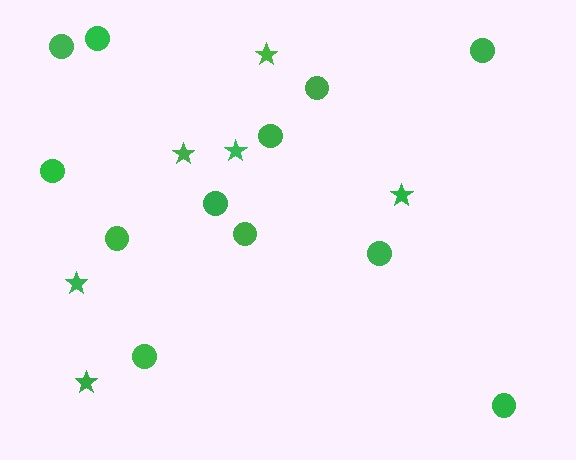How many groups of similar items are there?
There are 2 groups: one group of circles (12) and one group of stars (6).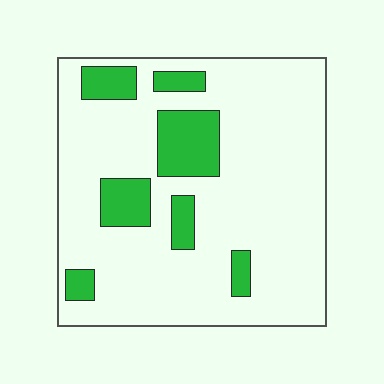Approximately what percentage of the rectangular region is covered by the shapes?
Approximately 20%.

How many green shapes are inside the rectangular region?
7.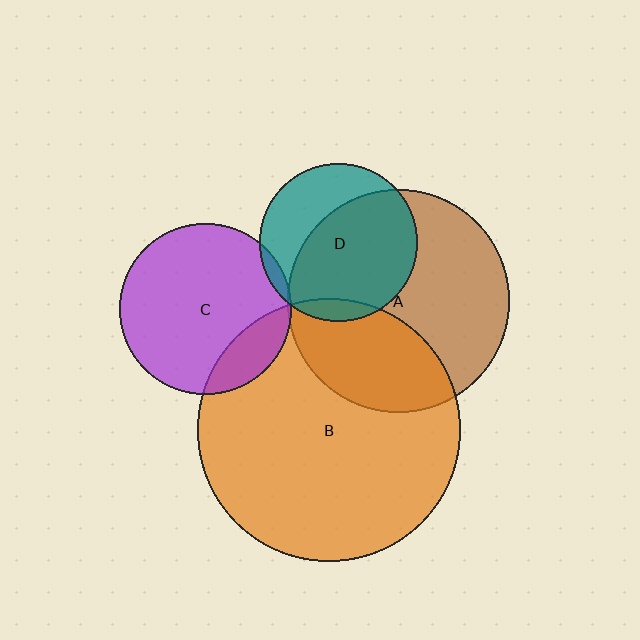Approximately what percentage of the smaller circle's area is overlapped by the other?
Approximately 15%.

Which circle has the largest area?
Circle B (orange).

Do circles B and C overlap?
Yes.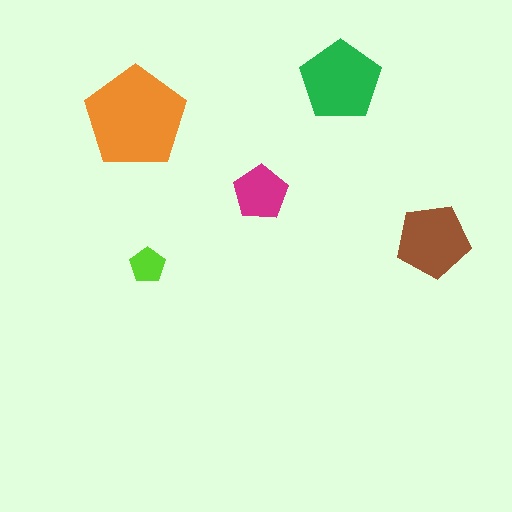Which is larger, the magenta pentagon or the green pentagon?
The green one.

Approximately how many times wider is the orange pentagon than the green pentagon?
About 1.5 times wider.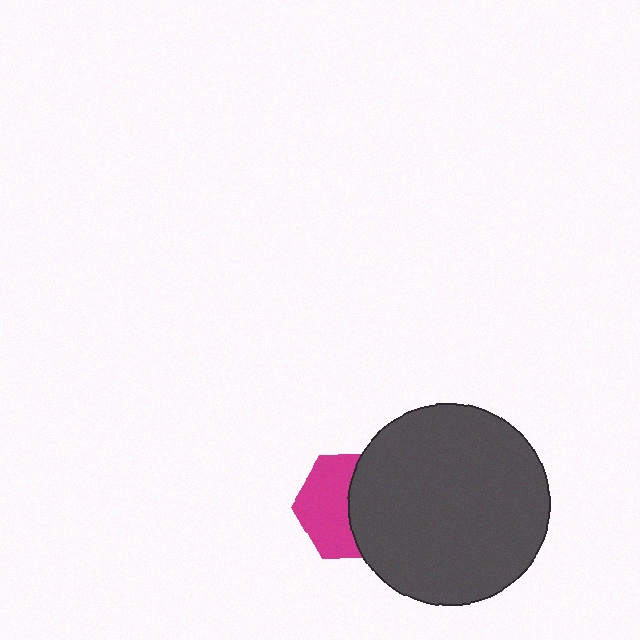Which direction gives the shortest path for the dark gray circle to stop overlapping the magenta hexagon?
Moving right gives the shortest separation.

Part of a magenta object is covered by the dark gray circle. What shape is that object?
It is a hexagon.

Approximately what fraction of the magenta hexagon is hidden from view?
Roughly 48% of the magenta hexagon is hidden behind the dark gray circle.